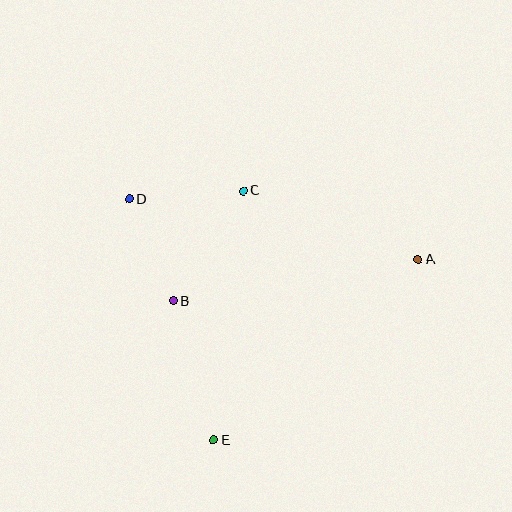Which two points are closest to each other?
Points B and D are closest to each other.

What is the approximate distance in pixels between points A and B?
The distance between A and B is approximately 248 pixels.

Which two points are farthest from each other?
Points A and D are farthest from each other.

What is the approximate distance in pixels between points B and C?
The distance between B and C is approximately 130 pixels.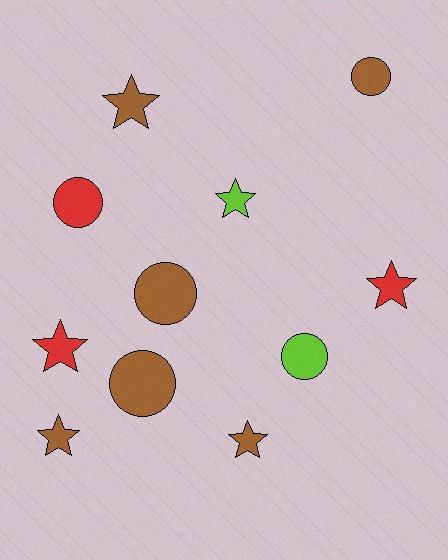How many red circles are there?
There is 1 red circle.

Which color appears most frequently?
Brown, with 6 objects.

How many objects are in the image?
There are 11 objects.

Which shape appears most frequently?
Star, with 6 objects.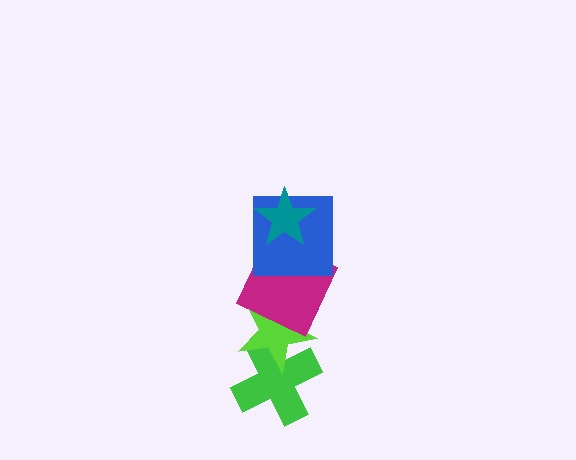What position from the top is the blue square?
The blue square is 2nd from the top.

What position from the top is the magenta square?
The magenta square is 3rd from the top.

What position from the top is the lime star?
The lime star is 4th from the top.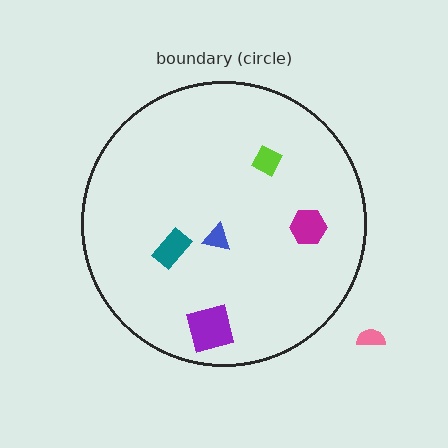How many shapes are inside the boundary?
5 inside, 1 outside.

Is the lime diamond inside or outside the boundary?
Inside.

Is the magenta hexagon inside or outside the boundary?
Inside.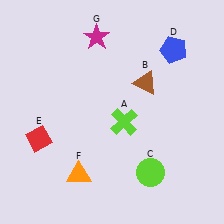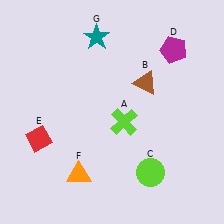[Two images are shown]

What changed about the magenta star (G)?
In Image 1, G is magenta. In Image 2, it changed to teal.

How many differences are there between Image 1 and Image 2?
There are 2 differences between the two images.